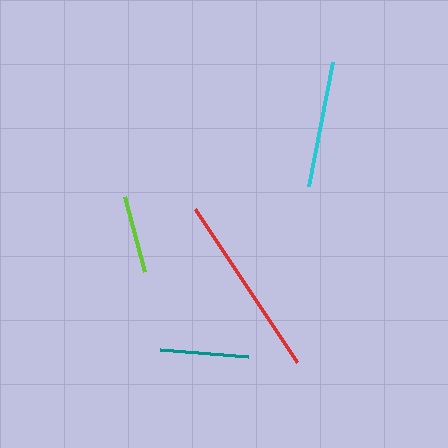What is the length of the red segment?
The red segment is approximately 184 pixels long.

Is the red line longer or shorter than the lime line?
The red line is longer than the lime line.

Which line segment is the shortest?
The lime line is the shortest at approximately 78 pixels.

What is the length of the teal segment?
The teal segment is approximately 88 pixels long.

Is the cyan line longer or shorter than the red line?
The red line is longer than the cyan line.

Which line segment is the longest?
The red line is the longest at approximately 184 pixels.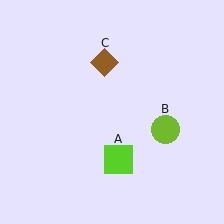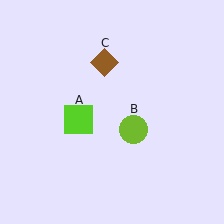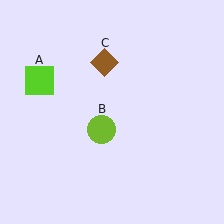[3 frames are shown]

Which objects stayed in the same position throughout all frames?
Brown diamond (object C) remained stationary.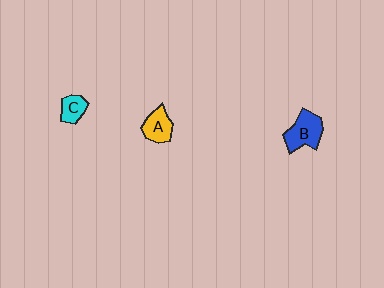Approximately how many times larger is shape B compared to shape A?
Approximately 1.4 times.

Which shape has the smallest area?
Shape C (cyan).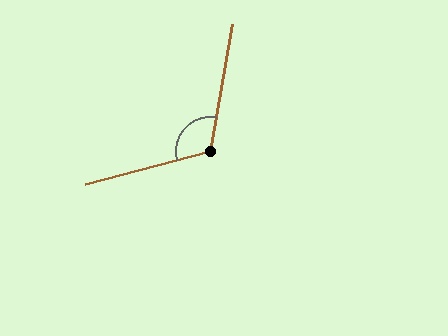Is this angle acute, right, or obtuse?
It is obtuse.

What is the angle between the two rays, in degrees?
Approximately 115 degrees.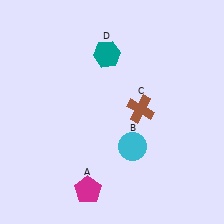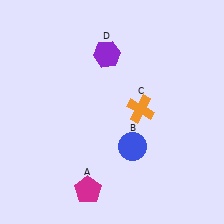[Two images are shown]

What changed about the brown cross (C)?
In Image 1, C is brown. In Image 2, it changed to orange.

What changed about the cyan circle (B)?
In Image 1, B is cyan. In Image 2, it changed to blue.